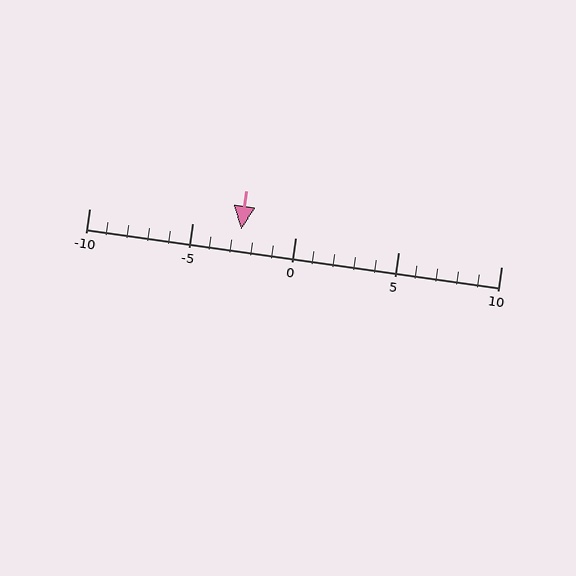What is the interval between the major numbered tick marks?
The major tick marks are spaced 5 units apart.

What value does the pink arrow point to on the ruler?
The pink arrow points to approximately -3.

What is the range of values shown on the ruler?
The ruler shows values from -10 to 10.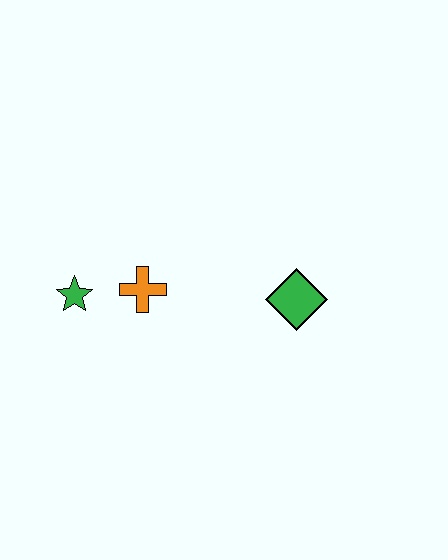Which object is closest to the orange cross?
The green star is closest to the orange cross.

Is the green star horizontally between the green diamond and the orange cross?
No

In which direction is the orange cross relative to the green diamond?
The orange cross is to the left of the green diamond.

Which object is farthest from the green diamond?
The green star is farthest from the green diamond.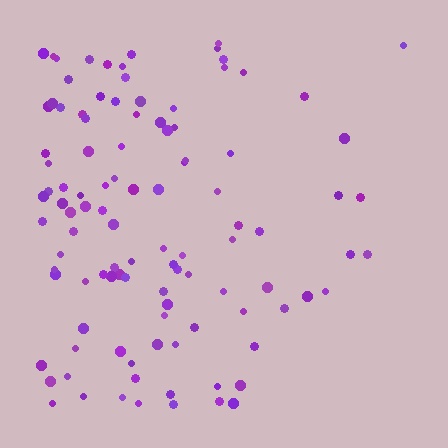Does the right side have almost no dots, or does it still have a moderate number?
Still a moderate number, just noticeably fewer than the left.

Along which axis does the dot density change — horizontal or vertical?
Horizontal.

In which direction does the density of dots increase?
From right to left, with the left side densest.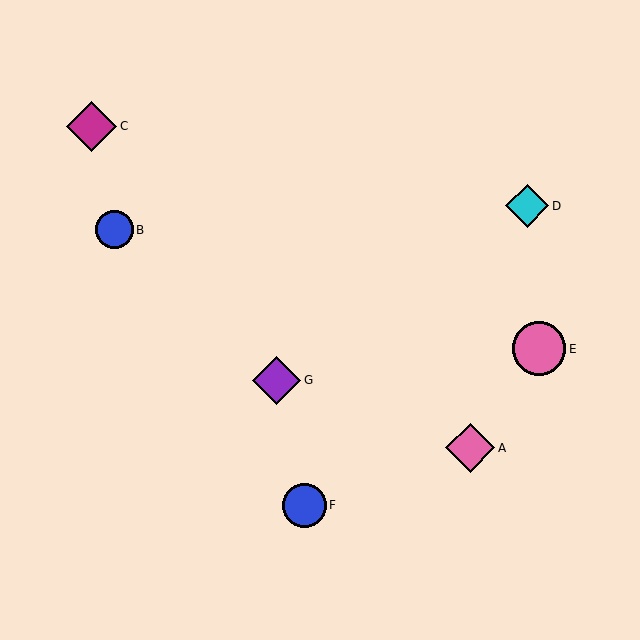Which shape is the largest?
The pink circle (labeled E) is the largest.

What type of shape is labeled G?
Shape G is a purple diamond.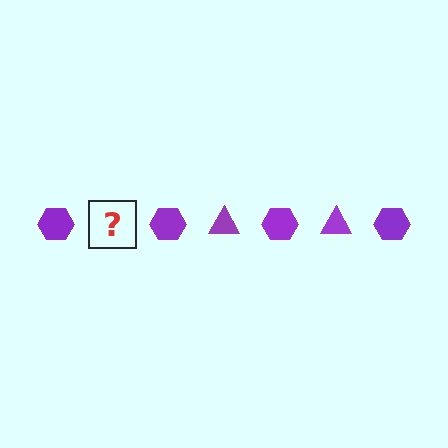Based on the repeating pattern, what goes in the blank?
The blank should be a purple triangle.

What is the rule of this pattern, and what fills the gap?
The rule is that the pattern cycles through hexagon, triangle shapes in purple. The gap should be filled with a purple triangle.